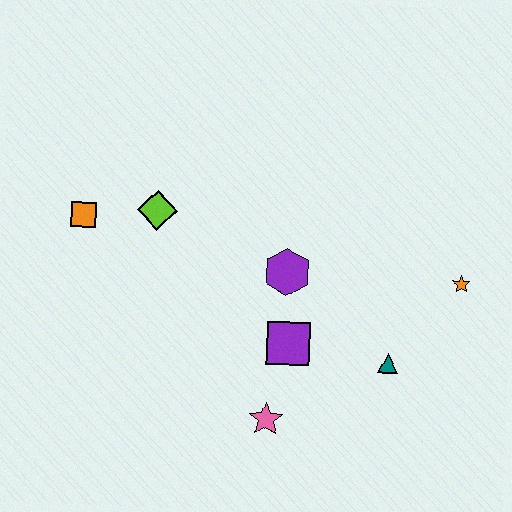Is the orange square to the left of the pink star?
Yes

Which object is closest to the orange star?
The teal triangle is closest to the orange star.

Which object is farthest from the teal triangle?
The orange square is farthest from the teal triangle.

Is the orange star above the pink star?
Yes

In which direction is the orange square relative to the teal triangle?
The orange square is to the left of the teal triangle.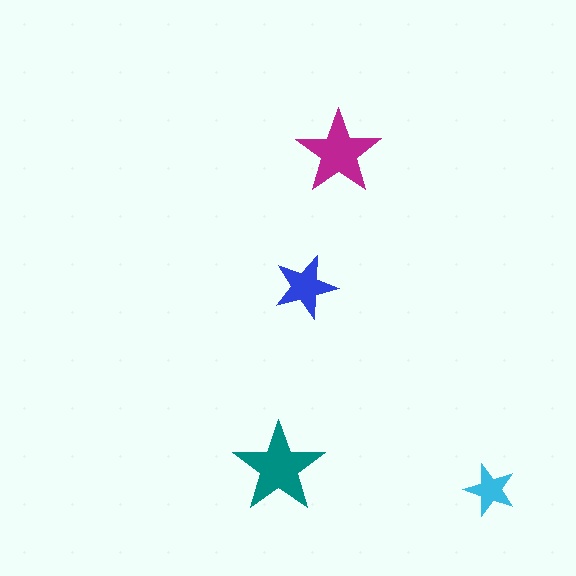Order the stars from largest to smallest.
the teal one, the magenta one, the blue one, the cyan one.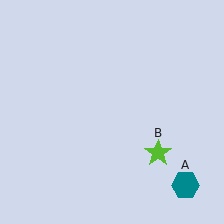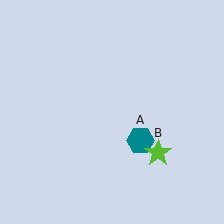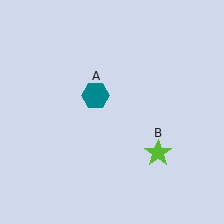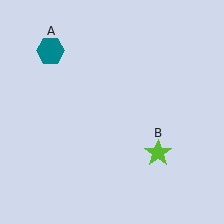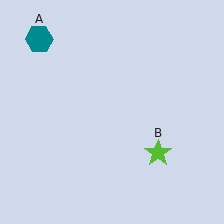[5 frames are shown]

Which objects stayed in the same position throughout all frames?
Lime star (object B) remained stationary.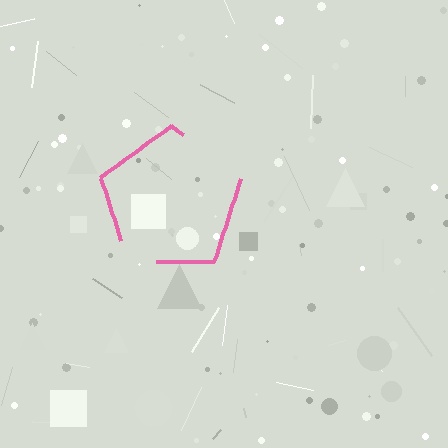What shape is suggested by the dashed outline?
The dashed outline suggests a pentagon.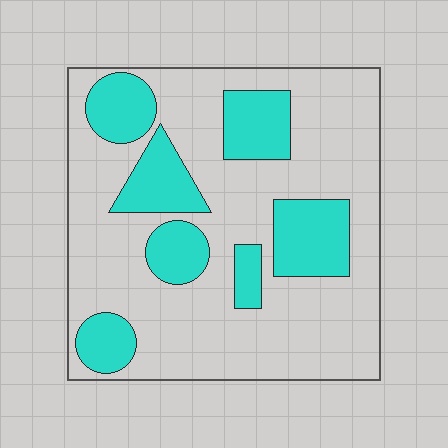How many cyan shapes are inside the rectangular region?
7.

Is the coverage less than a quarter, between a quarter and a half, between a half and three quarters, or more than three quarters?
Between a quarter and a half.